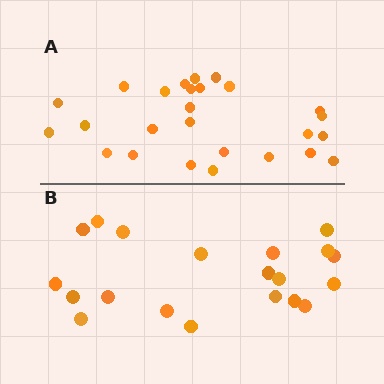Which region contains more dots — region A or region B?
Region A (the top region) has more dots.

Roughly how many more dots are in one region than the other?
Region A has about 6 more dots than region B.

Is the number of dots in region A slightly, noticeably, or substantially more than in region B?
Region A has noticeably more, but not dramatically so. The ratio is roughly 1.3 to 1.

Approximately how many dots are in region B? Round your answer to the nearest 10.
About 20 dots.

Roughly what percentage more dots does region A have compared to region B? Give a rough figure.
About 30% more.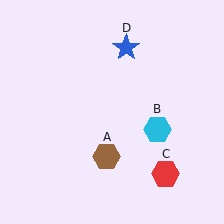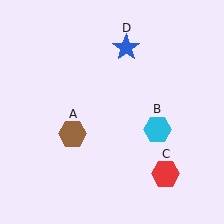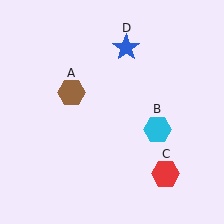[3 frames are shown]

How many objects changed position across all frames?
1 object changed position: brown hexagon (object A).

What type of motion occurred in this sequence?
The brown hexagon (object A) rotated clockwise around the center of the scene.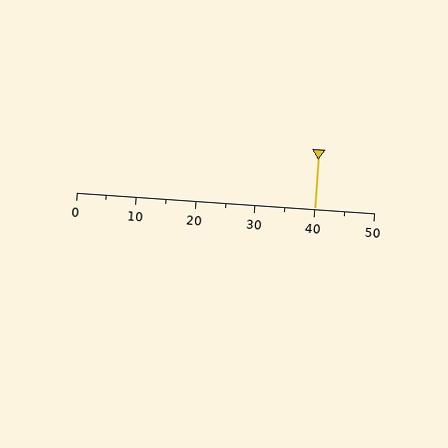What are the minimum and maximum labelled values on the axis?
The axis runs from 0 to 50.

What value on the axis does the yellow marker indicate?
The marker indicates approximately 40.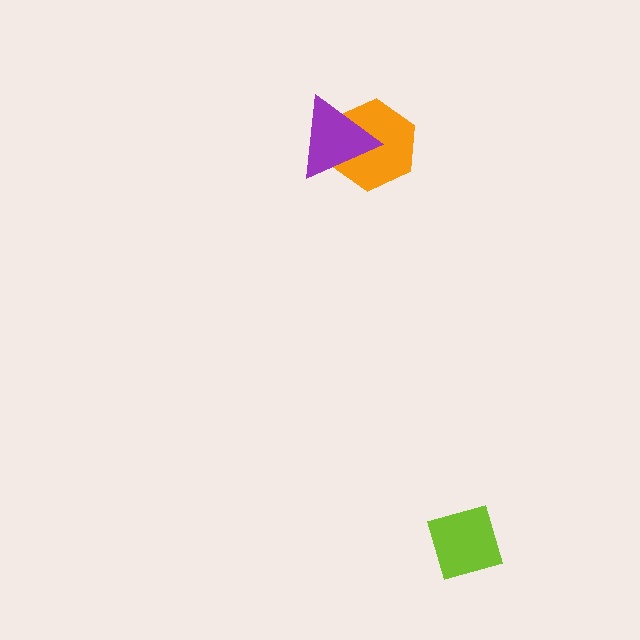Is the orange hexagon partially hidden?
Yes, it is partially covered by another shape.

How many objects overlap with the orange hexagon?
1 object overlaps with the orange hexagon.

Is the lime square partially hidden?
No, no other shape covers it.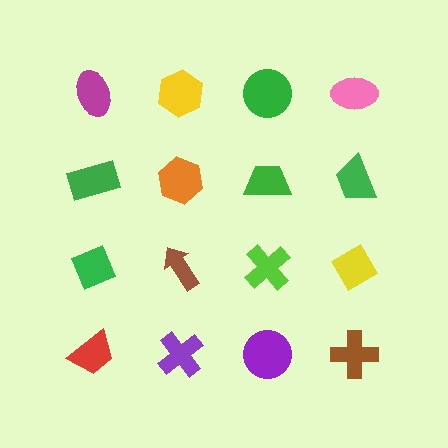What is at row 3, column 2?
A brown arrow.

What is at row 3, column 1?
A green diamond.